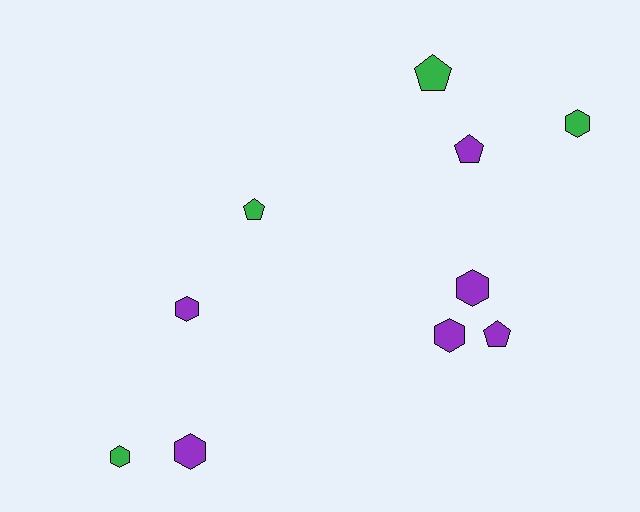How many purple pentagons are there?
There are 2 purple pentagons.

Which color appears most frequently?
Purple, with 6 objects.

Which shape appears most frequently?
Hexagon, with 6 objects.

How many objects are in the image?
There are 10 objects.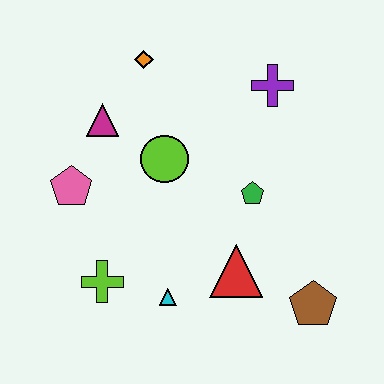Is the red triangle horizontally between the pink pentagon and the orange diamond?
No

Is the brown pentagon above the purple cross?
No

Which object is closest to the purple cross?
The green pentagon is closest to the purple cross.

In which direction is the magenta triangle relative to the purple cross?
The magenta triangle is to the left of the purple cross.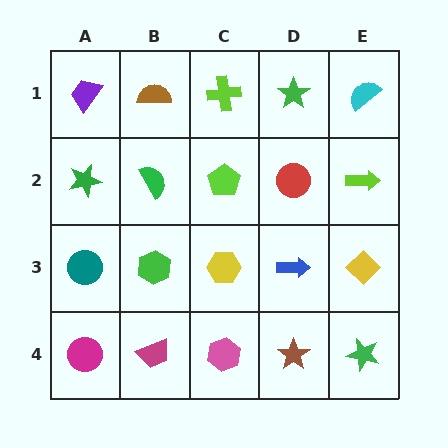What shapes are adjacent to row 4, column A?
A teal circle (row 3, column A), a magenta trapezoid (row 4, column B).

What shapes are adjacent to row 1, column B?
A green semicircle (row 2, column B), a purple trapezoid (row 1, column A), a lime cross (row 1, column C).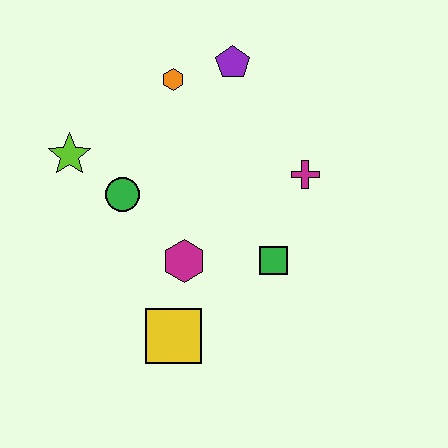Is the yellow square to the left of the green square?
Yes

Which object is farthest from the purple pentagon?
The yellow square is farthest from the purple pentagon.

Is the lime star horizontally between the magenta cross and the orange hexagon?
No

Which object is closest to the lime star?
The green circle is closest to the lime star.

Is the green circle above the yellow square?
Yes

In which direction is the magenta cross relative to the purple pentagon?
The magenta cross is below the purple pentagon.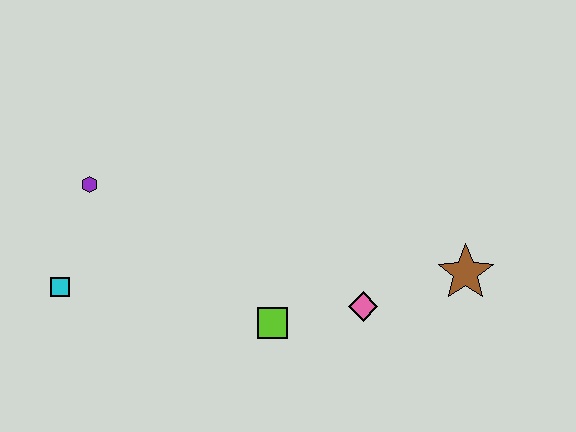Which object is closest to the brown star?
The pink diamond is closest to the brown star.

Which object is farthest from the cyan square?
The brown star is farthest from the cyan square.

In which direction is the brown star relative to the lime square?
The brown star is to the right of the lime square.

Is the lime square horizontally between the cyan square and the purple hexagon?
No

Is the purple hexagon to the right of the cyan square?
Yes